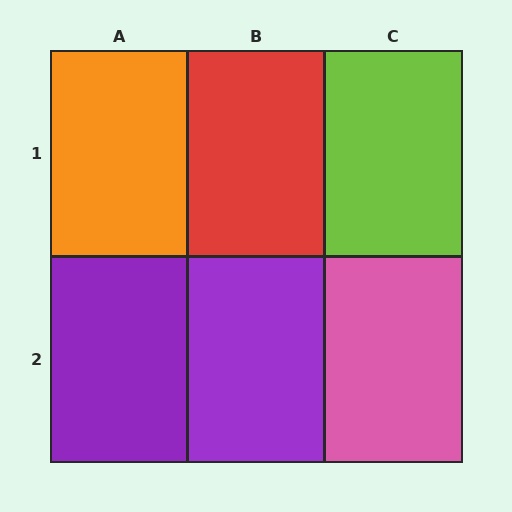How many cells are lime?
1 cell is lime.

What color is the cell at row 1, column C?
Lime.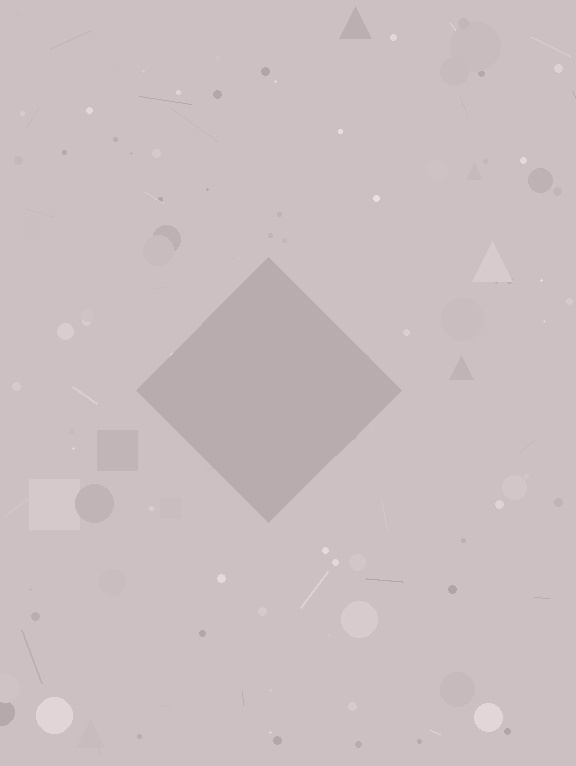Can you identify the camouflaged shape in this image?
The camouflaged shape is a diamond.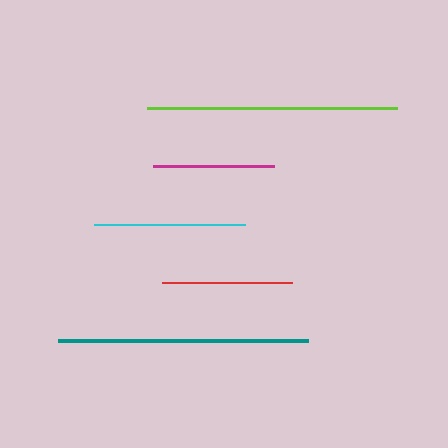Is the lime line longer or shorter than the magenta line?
The lime line is longer than the magenta line.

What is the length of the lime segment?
The lime segment is approximately 249 pixels long.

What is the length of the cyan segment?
The cyan segment is approximately 151 pixels long.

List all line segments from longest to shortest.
From longest to shortest: teal, lime, cyan, red, magenta.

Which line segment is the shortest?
The magenta line is the shortest at approximately 120 pixels.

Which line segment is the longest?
The teal line is the longest at approximately 249 pixels.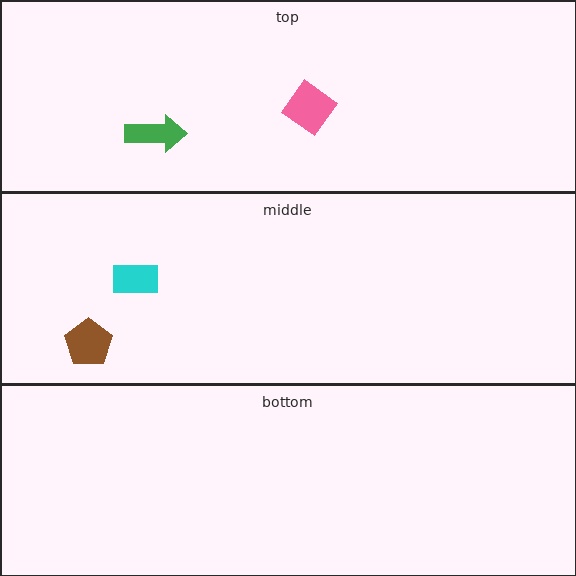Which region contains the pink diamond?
The top region.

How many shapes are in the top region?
2.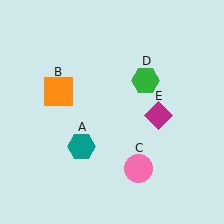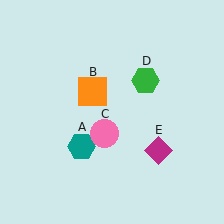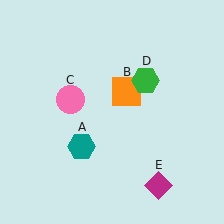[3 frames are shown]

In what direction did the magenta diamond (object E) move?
The magenta diamond (object E) moved down.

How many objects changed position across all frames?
3 objects changed position: orange square (object B), pink circle (object C), magenta diamond (object E).